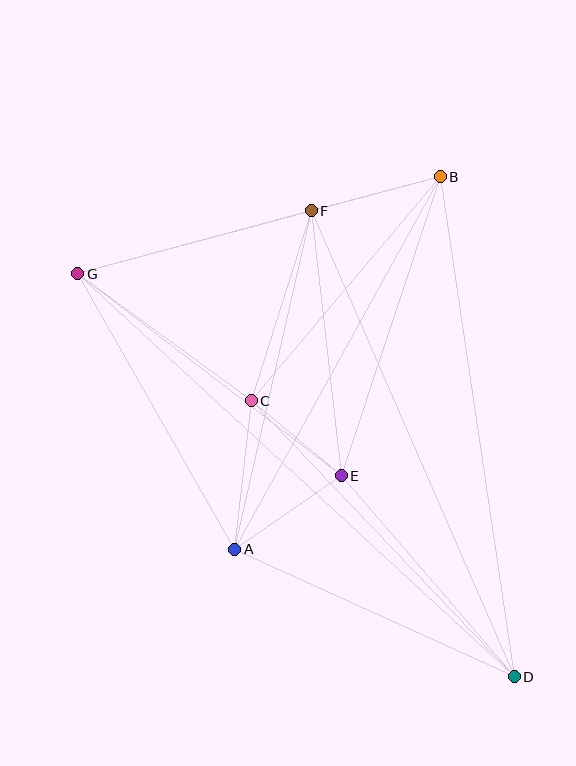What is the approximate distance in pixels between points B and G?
The distance between B and G is approximately 375 pixels.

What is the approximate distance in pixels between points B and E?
The distance between B and E is approximately 315 pixels.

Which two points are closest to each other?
Points C and E are closest to each other.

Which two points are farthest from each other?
Points D and G are farthest from each other.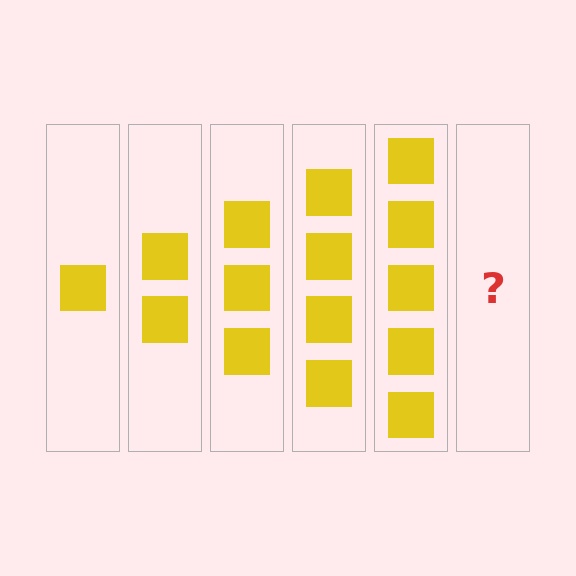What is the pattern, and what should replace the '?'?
The pattern is that each step adds one more square. The '?' should be 6 squares.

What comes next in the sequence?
The next element should be 6 squares.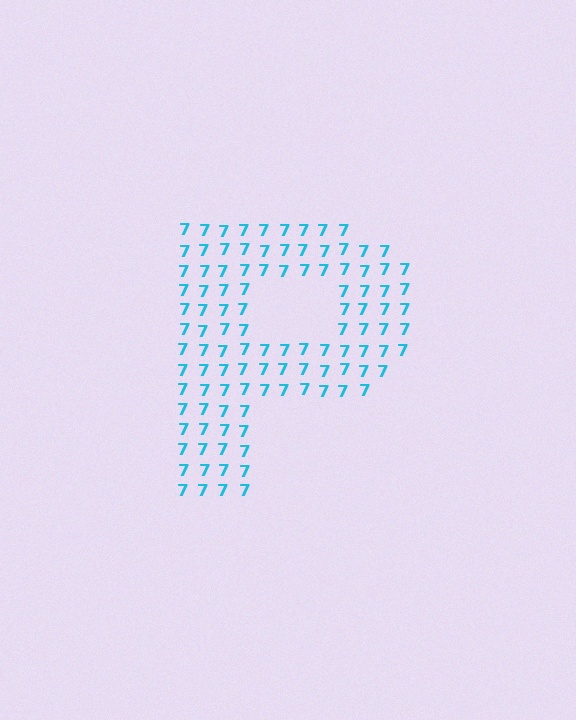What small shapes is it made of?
It is made of small digit 7's.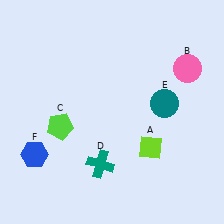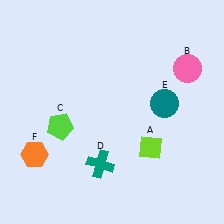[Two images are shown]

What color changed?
The hexagon (F) changed from blue in Image 1 to orange in Image 2.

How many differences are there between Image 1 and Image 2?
There is 1 difference between the two images.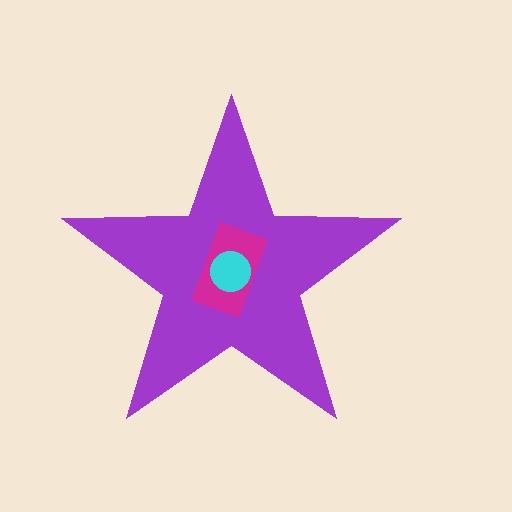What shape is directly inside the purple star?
The magenta rectangle.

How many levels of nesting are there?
3.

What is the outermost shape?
The purple star.